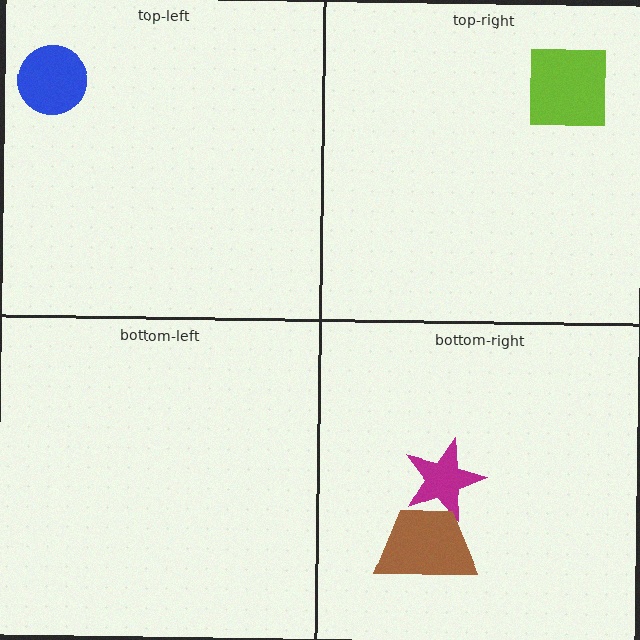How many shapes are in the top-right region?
1.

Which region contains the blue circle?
The top-left region.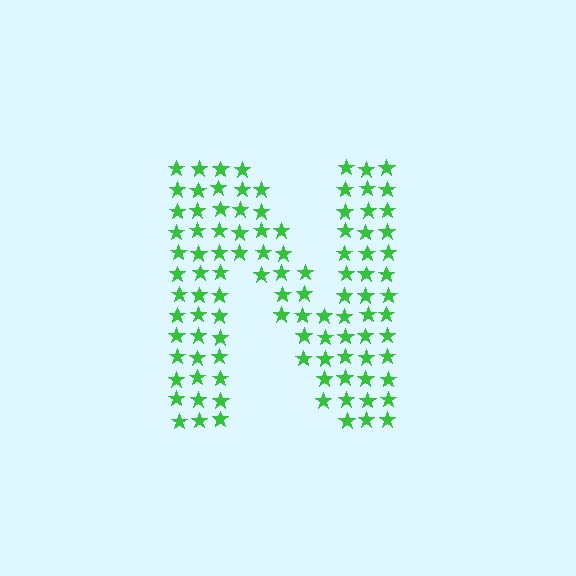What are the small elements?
The small elements are stars.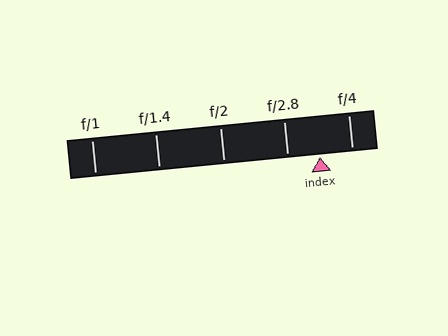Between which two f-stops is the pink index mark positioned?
The index mark is between f/2.8 and f/4.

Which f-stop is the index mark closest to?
The index mark is closest to f/2.8.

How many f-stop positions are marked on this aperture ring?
There are 5 f-stop positions marked.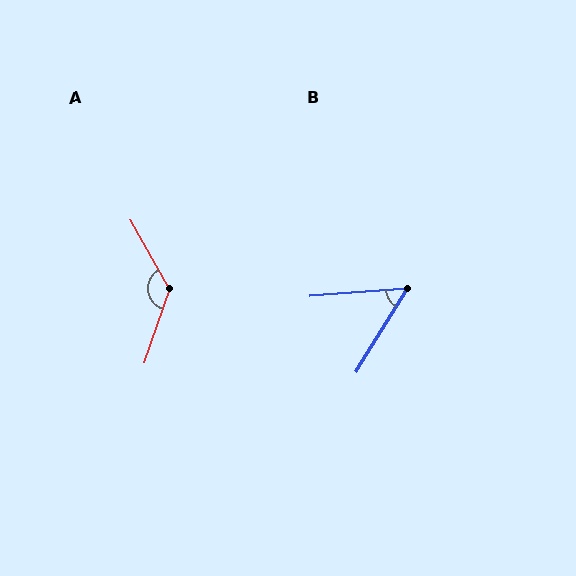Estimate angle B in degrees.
Approximately 54 degrees.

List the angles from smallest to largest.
B (54°), A (131°).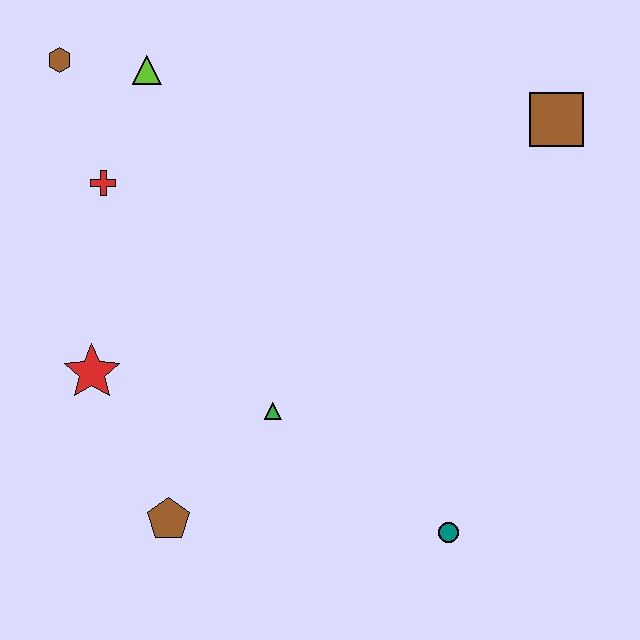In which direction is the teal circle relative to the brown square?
The teal circle is below the brown square.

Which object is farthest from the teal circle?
The brown hexagon is farthest from the teal circle.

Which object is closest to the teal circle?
The green triangle is closest to the teal circle.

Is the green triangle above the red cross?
No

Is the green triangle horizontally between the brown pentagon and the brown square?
Yes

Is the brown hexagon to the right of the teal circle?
No